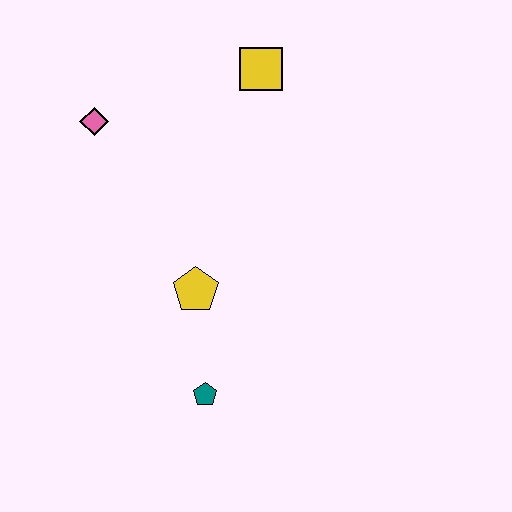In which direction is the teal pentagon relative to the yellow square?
The teal pentagon is below the yellow square.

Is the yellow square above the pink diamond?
Yes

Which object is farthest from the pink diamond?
The teal pentagon is farthest from the pink diamond.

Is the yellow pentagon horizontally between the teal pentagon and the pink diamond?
Yes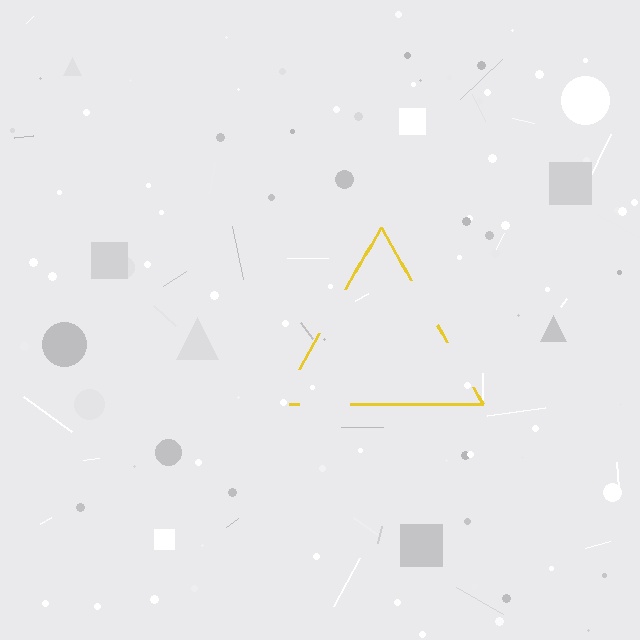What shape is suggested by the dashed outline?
The dashed outline suggests a triangle.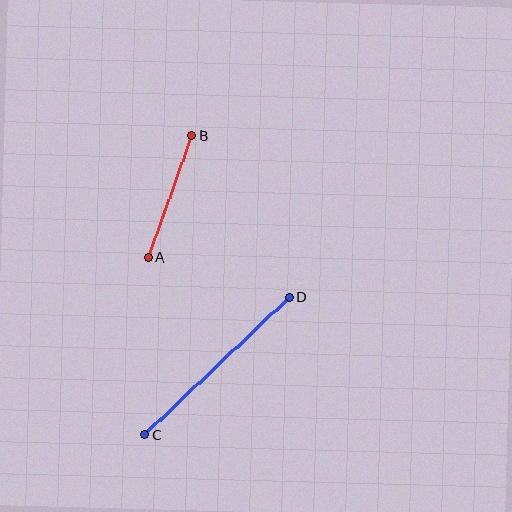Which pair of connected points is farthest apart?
Points C and D are farthest apart.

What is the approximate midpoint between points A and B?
The midpoint is at approximately (170, 196) pixels.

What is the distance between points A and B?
The distance is approximately 130 pixels.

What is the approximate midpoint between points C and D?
The midpoint is at approximately (217, 366) pixels.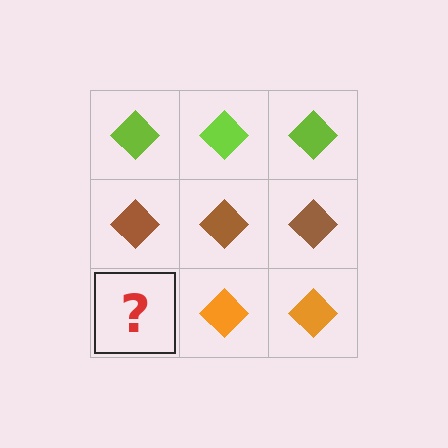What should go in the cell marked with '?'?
The missing cell should contain an orange diamond.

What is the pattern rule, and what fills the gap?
The rule is that each row has a consistent color. The gap should be filled with an orange diamond.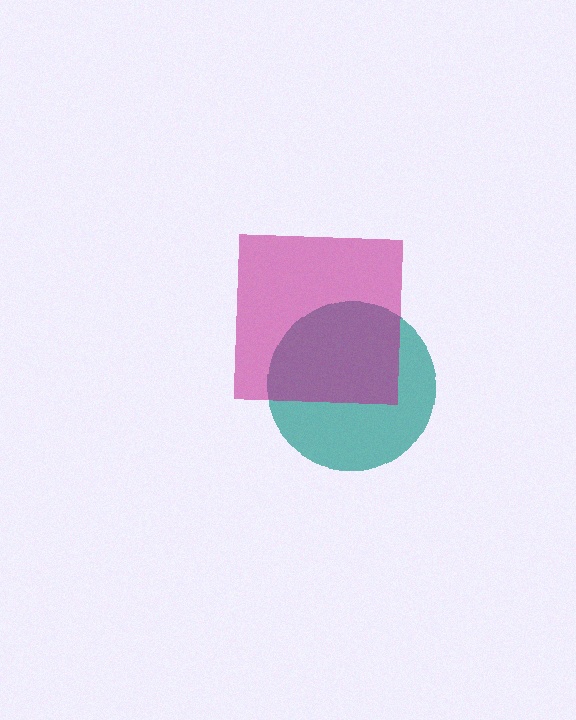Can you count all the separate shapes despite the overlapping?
Yes, there are 2 separate shapes.